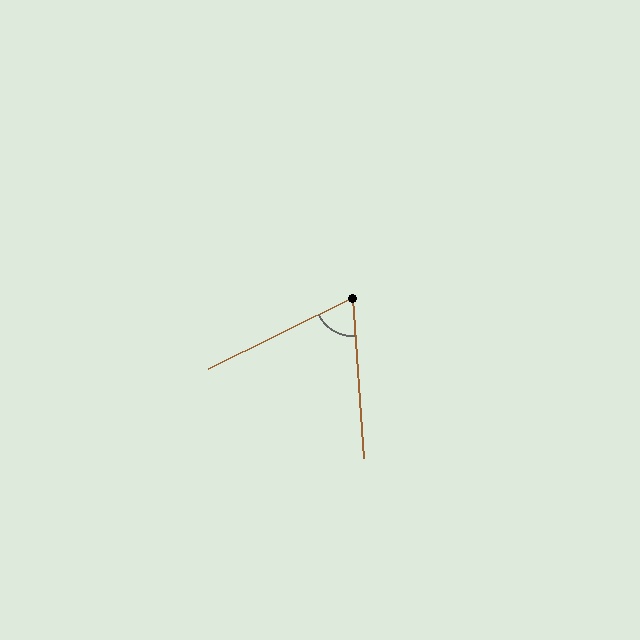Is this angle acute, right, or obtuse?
It is acute.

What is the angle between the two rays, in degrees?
Approximately 68 degrees.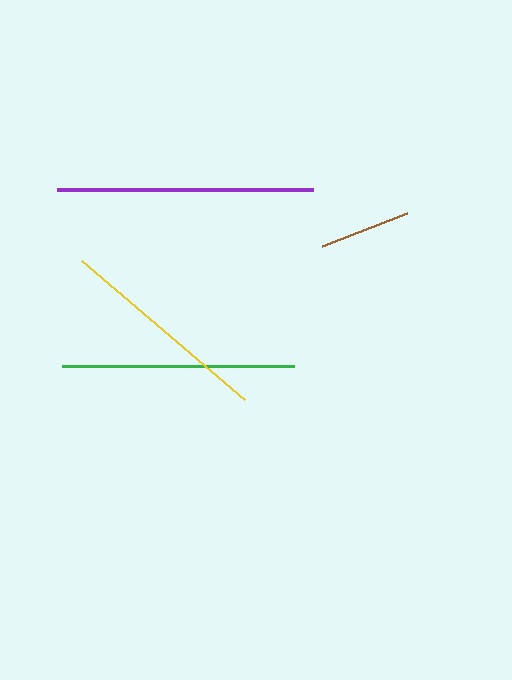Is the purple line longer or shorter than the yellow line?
The purple line is longer than the yellow line.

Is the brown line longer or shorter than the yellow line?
The yellow line is longer than the brown line.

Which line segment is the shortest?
The brown line is the shortest at approximately 91 pixels.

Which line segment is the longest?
The purple line is the longest at approximately 256 pixels.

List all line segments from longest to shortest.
From longest to shortest: purple, green, yellow, brown.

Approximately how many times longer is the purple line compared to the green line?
The purple line is approximately 1.1 times the length of the green line.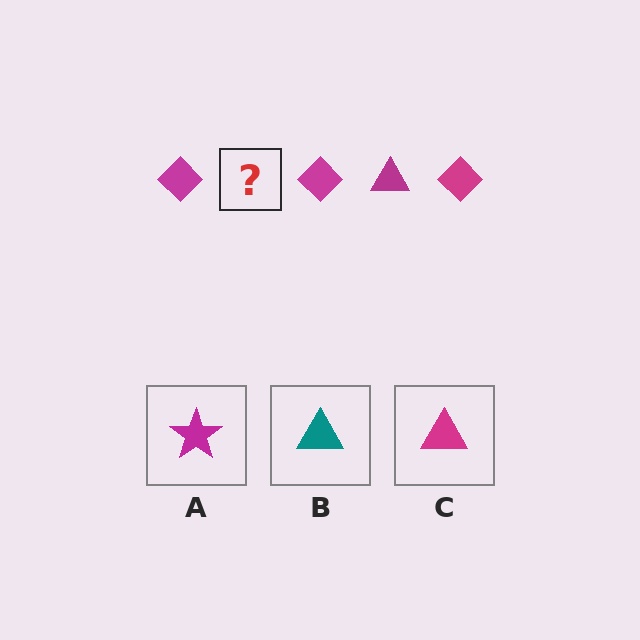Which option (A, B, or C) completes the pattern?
C.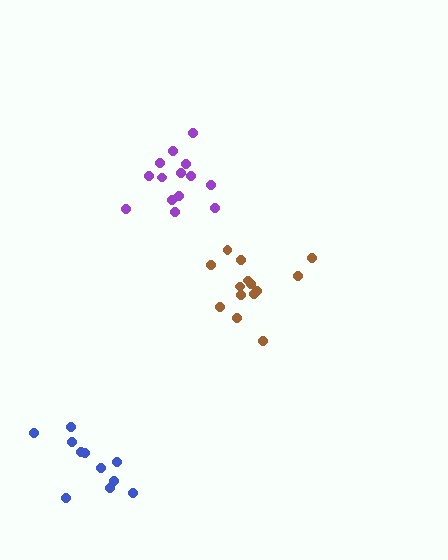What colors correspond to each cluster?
The clusters are colored: purple, brown, blue.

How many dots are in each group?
Group 1: 14 dots, Group 2: 14 dots, Group 3: 11 dots (39 total).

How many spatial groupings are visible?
There are 3 spatial groupings.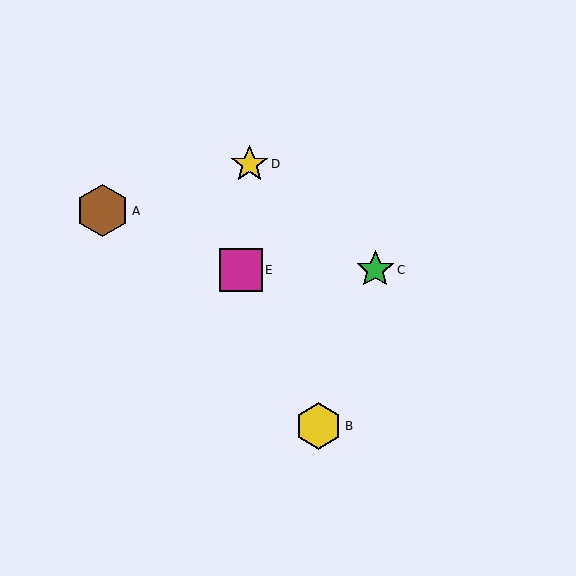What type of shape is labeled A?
Shape A is a brown hexagon.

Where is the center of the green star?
The center of the green star is at (375, 270).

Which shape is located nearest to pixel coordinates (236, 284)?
The magenta square (labeled E) at (241, 270) is nearest to that location.